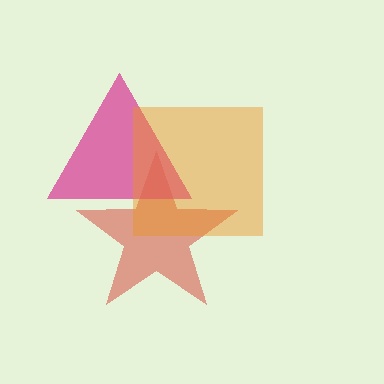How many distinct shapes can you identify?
There are 3 distinct shapes: a red star, a magenta triangle, an orange square.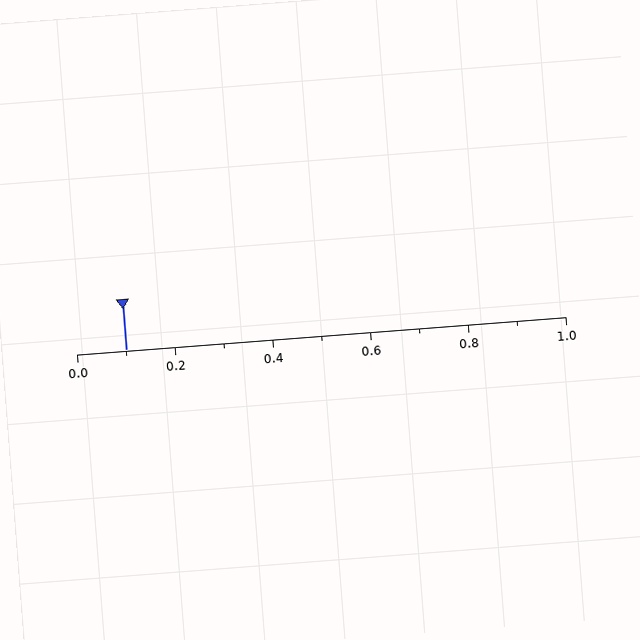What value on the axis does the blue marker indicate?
The marker indicates approximately 0.1.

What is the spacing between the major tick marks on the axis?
The major ticks are spaced 0.2 apart.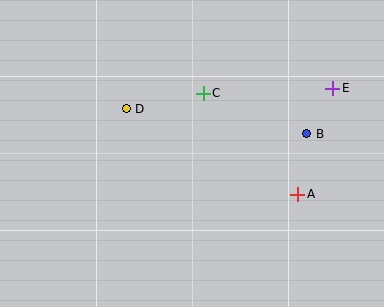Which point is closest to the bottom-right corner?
Point A is closest to the bottom-right corner.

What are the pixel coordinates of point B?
Point B is at (307, 134).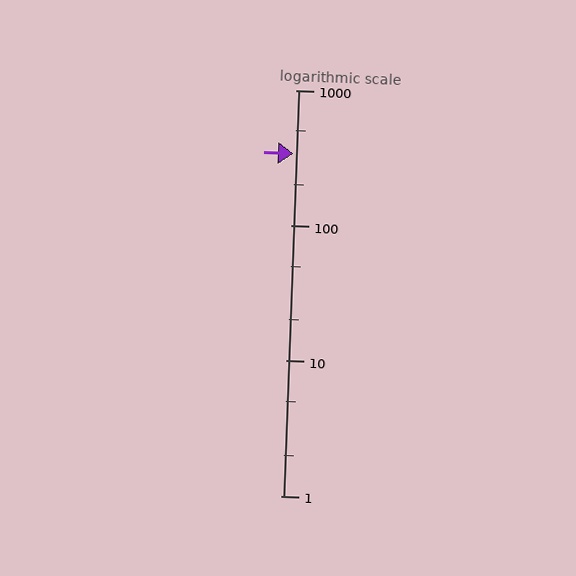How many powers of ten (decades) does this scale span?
The scale spans 3 decades, from 1 to 1000.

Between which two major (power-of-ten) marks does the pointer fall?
The pointer is between 100 and 1000.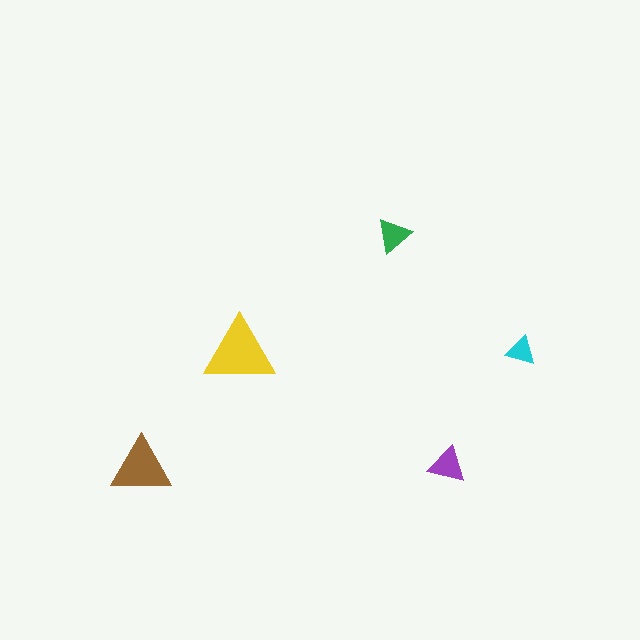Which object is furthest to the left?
The brown triangle is leftmost.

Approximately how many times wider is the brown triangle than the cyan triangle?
About 2 times wider.